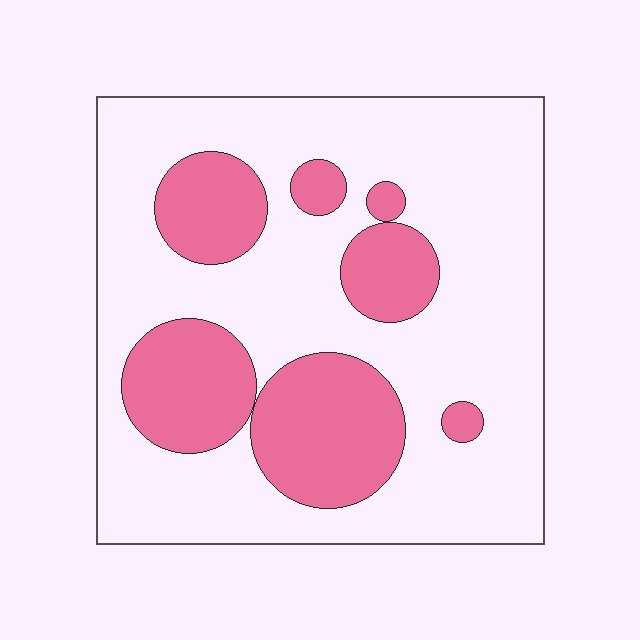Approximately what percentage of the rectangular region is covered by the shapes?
Approximately 30%.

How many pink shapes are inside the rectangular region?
7.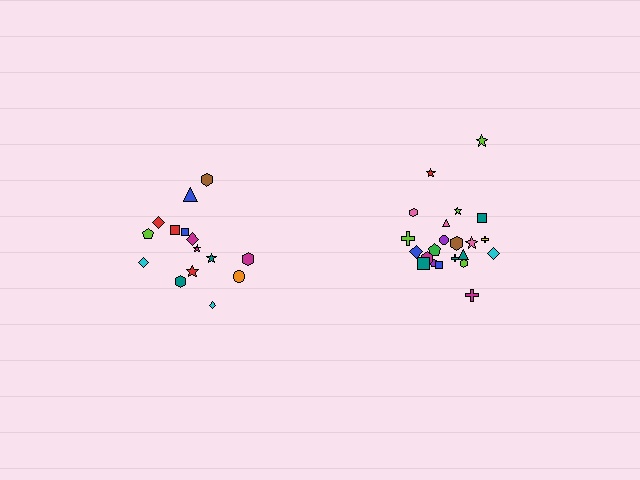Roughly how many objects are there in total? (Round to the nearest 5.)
Roughly 35 objects in total.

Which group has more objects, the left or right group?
The right group.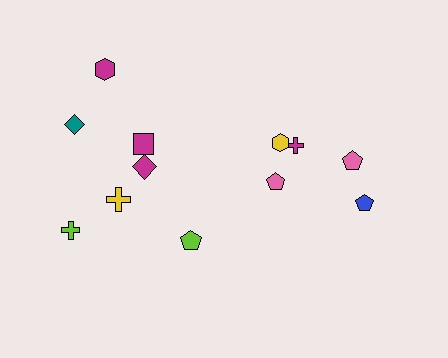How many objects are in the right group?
There are 5 objects.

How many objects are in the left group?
There are 7 objects.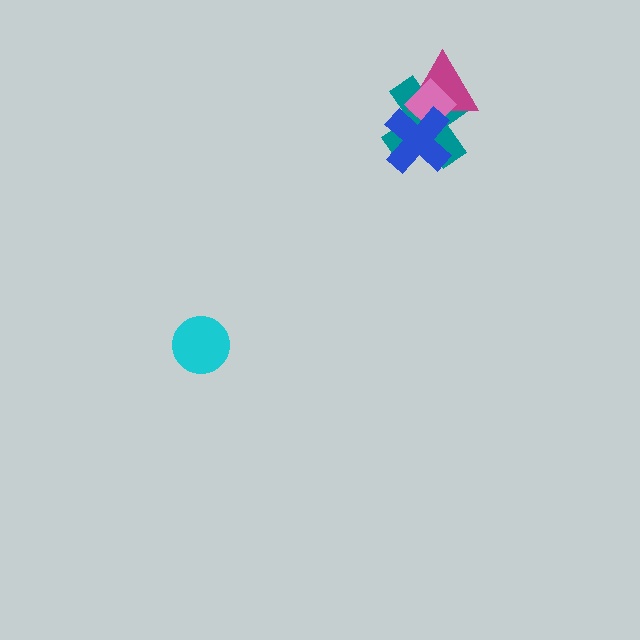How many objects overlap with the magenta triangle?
3 objects overlap with the magenta triangle.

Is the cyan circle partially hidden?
No, no other shape covers it.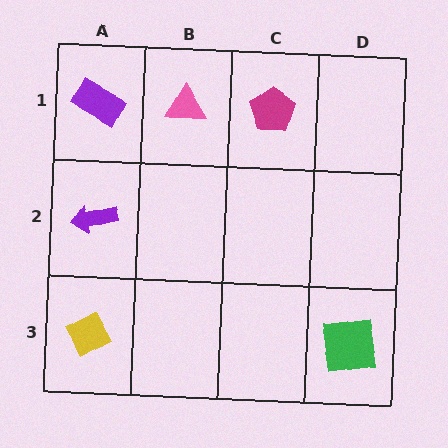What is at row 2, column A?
A purple arrow.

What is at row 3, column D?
A green square.